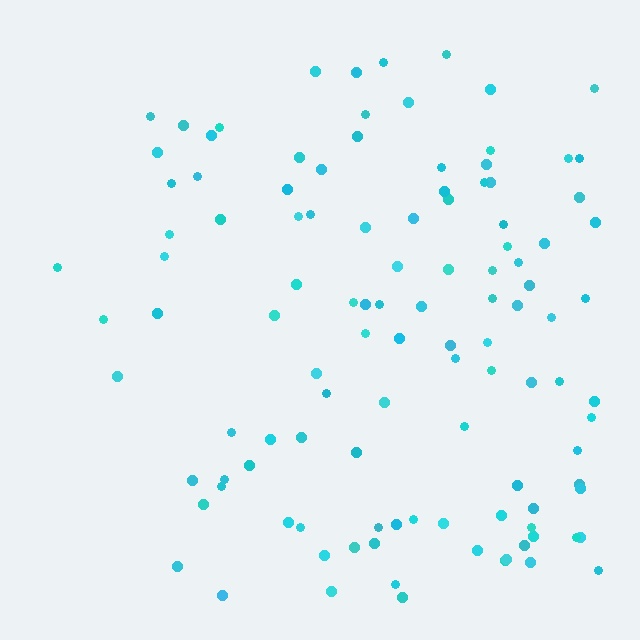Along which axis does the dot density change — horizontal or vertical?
Horizontal.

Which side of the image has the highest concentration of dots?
The right.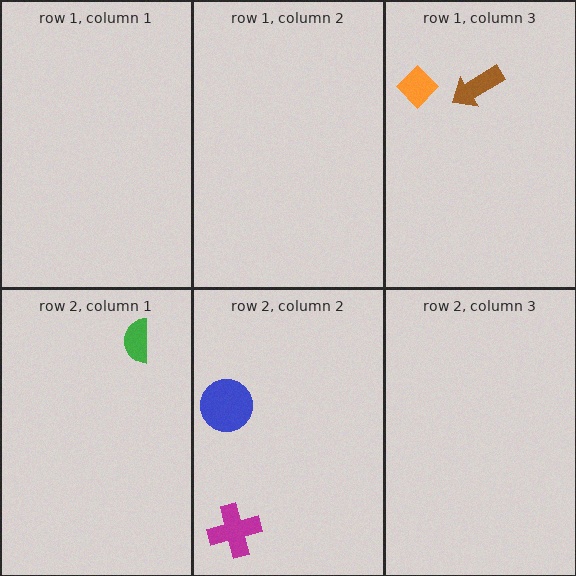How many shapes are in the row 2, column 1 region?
1.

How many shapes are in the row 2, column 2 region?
2.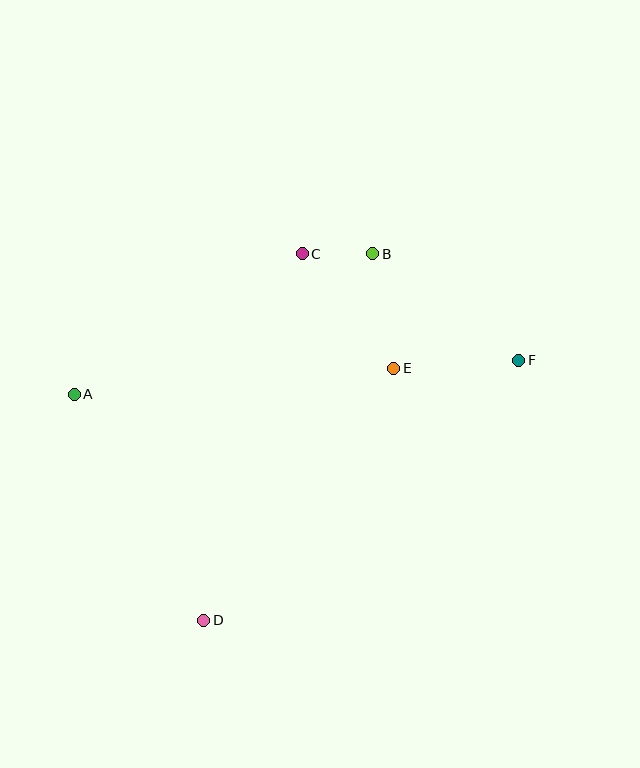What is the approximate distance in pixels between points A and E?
The distance between A and E is approximately 321 pixels.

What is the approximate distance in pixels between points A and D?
The distance between A and D is approximately 260 pixels.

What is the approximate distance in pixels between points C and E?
The distance between C and E is approximately 146 pixels.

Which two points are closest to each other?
Points B and C are closest to each other.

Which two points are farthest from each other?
Points A and F are farthest from each other.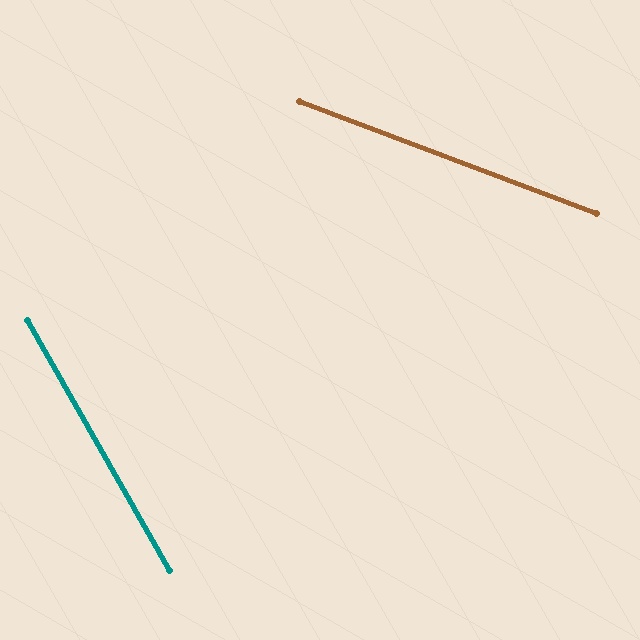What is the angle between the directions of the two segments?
Approximately 40 degrees.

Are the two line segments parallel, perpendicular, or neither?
Neither parallel nor perpendicular — they differ by about 40°.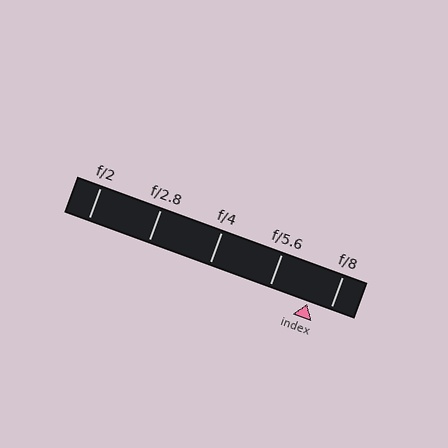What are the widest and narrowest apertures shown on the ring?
The widest aperture shown is f/2 and the narrowest is f/8.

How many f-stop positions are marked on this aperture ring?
There are 5 f-stop positions marked.